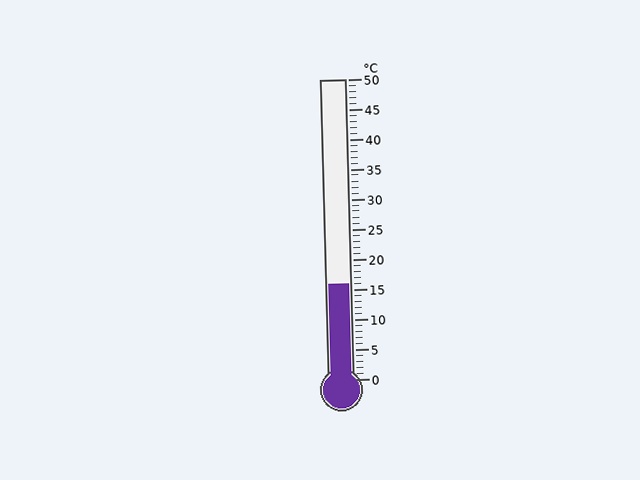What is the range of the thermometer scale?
The thermometer scale ranges from 0°C to 50°C.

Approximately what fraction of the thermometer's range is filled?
The thermometer is filled to approximately 30% of its range.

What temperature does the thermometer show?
The thermometer shows approximately 16°C.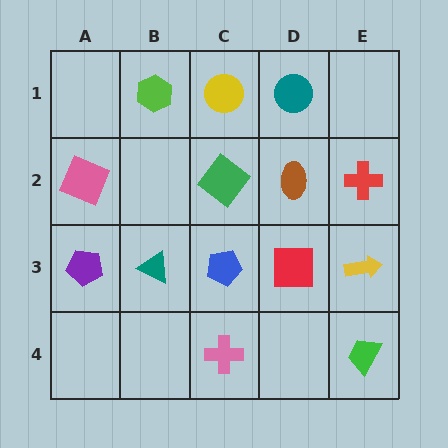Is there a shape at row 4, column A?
No, that cell is empty.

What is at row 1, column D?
A teal circle.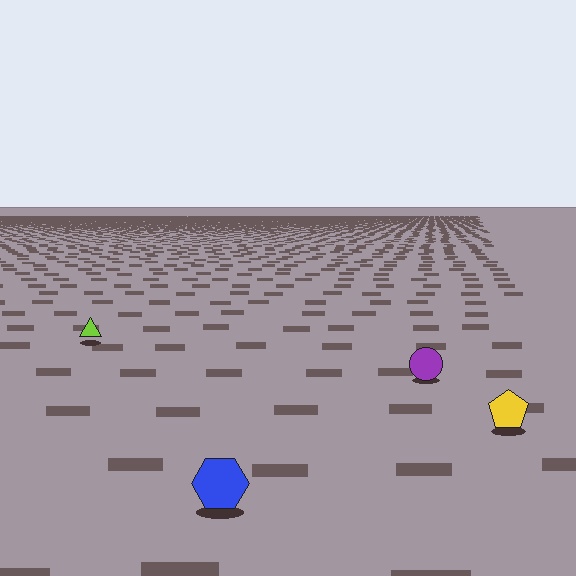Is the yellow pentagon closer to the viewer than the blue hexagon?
No. The blue hexagon is closer — you can tell from the texture gradient: the ground texture is coarser near it.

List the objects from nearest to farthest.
From nearest to farthest: the blue hexagon, the yellow pentagon, the purple circle, the lime triangle.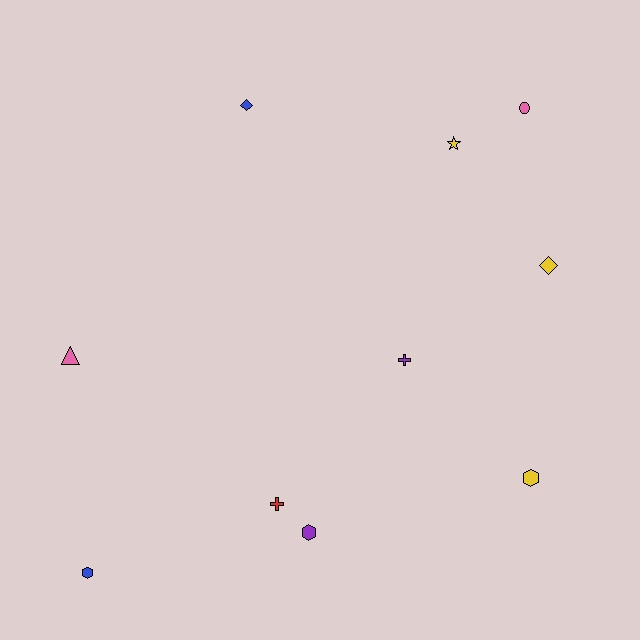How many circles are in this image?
There is 1 circle.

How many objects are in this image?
There are 10 objects.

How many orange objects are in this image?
There are no orange objects.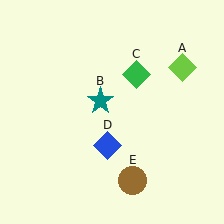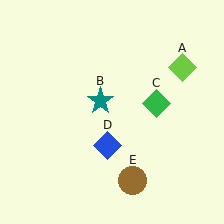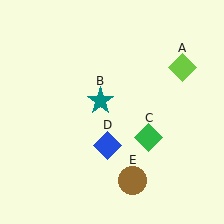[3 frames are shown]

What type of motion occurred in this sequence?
The green diamond (object C) rotated clockwise around the center of the scene.